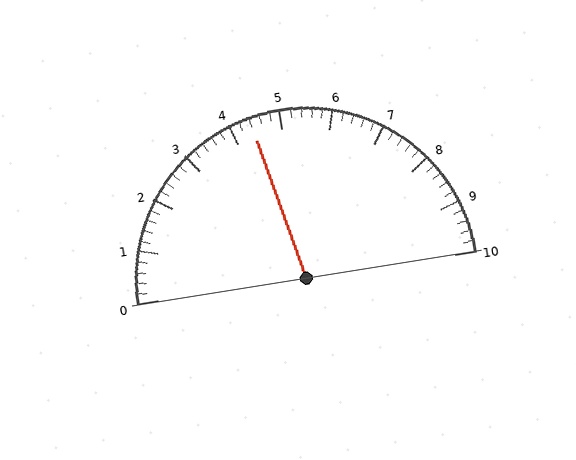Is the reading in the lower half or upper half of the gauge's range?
The reading is in the lower half of the range (0 to 10).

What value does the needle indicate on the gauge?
The needle indicates approximately 4.4.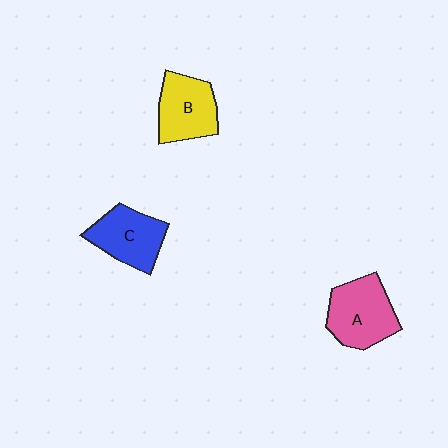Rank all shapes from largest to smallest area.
From largest to smallest: A (pink), C (blue), B (yellow).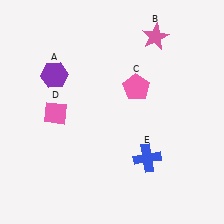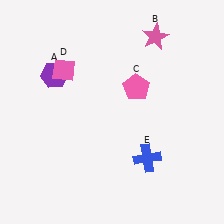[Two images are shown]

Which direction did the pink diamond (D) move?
The pink diamond (D) moved up.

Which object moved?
The pink diamond (D) moved up.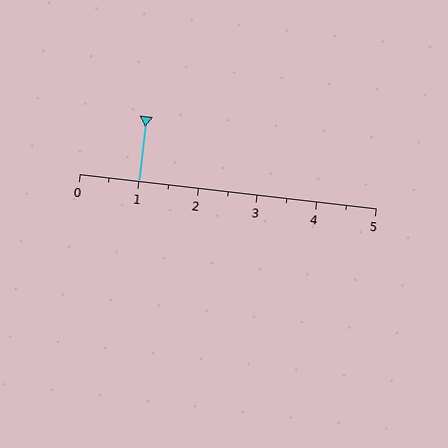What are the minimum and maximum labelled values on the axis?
The axis runs from 0 to 5.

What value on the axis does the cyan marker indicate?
The marker indicates approximately 1.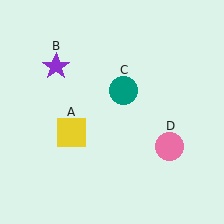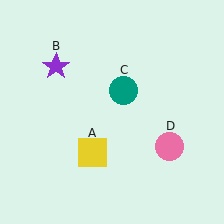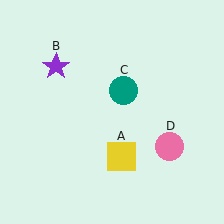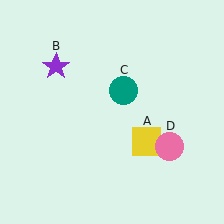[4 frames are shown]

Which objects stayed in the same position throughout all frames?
Purple star (object B) and teal circle (object C) and pink circle (object D) remained stationary.